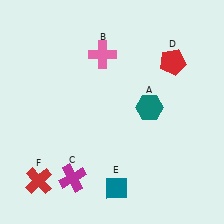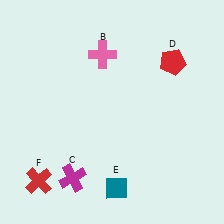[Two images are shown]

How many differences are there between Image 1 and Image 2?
There is 1 difference between the two images.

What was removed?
The teal hexagon (A) was removed in Image 2.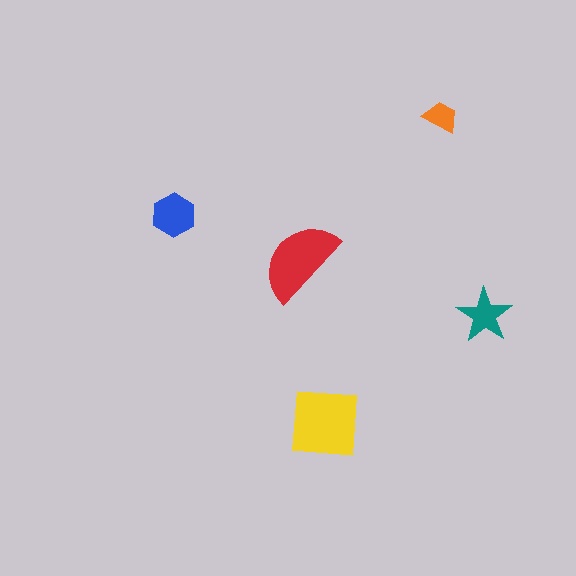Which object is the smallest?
The orange trapezoid.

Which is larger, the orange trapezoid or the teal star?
The teal star.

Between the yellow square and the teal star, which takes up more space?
The yellow square.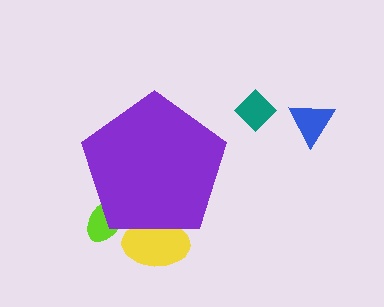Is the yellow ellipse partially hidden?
Yes, the yellow ellipse is partially hidden behind the purple pentagon.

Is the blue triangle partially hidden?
No, the blue triangle is fully visible.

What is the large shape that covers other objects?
A purple pentagon.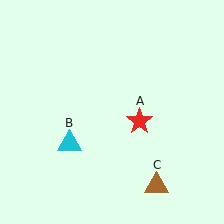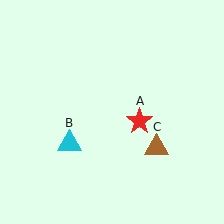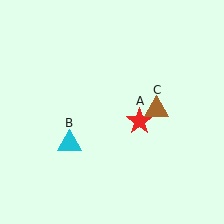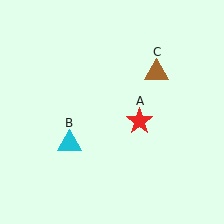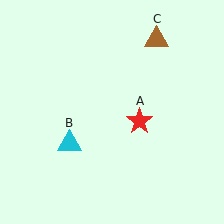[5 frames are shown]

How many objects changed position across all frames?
1 object changed position: brown triangle (object C).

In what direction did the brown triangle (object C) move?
The brown triangle (object C) moved up.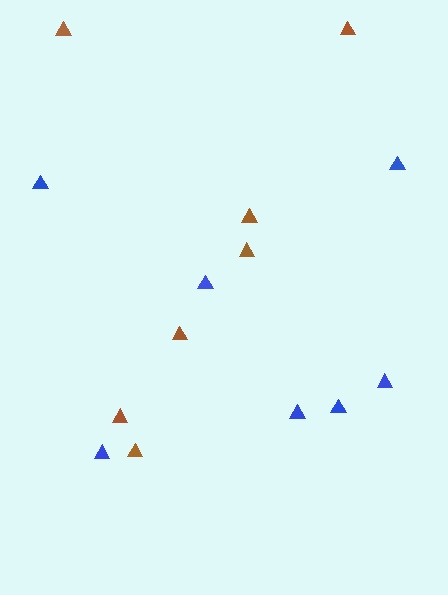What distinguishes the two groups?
There are 2 groups: one group of blue triangles (7) and one group of brown triangles (7).